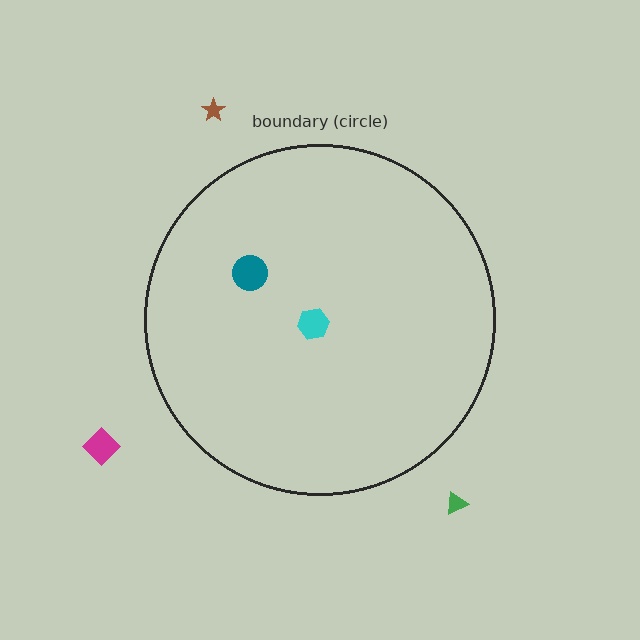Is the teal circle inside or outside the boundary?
Inside.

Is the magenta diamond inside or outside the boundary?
Outside.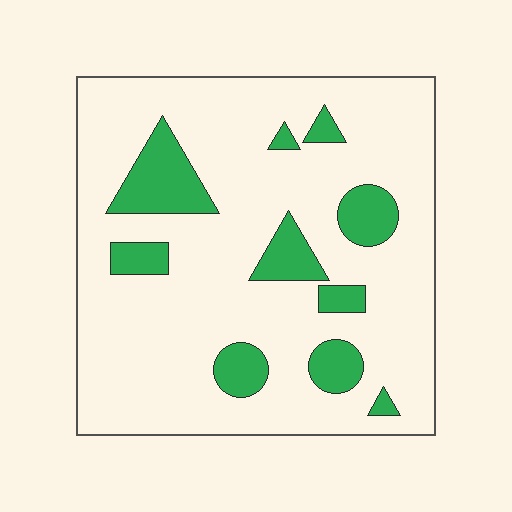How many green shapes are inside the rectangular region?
10.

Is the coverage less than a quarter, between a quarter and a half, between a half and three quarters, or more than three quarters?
Less than a quarter.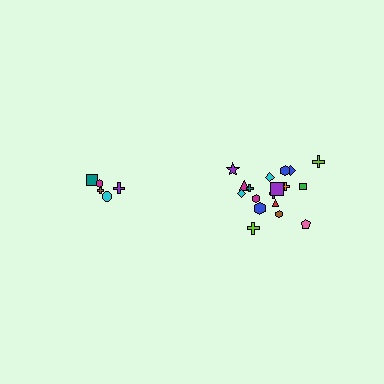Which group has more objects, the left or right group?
The right group.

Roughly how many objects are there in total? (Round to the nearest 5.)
Roughly 25 objects in total.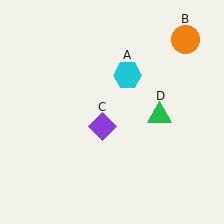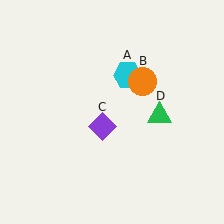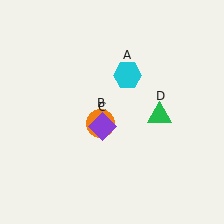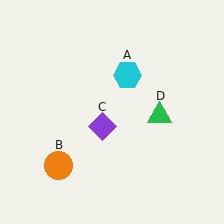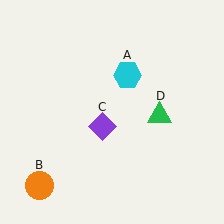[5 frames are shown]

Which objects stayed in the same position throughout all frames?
Cyan hexagon (object A) and purple diamond (object C) and green triangle (object D) remained stationary.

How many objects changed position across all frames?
1 object changed position: orange circle (object B).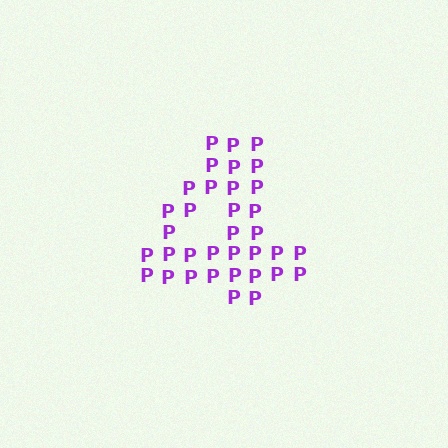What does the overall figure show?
The overall figure shows the digit 4.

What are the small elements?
The small elements are letter P's.